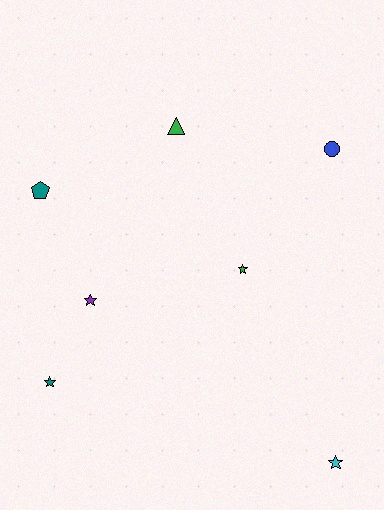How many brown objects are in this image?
There are no brown objects.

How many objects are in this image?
There are 7 objects.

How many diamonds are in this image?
There are no diamonds.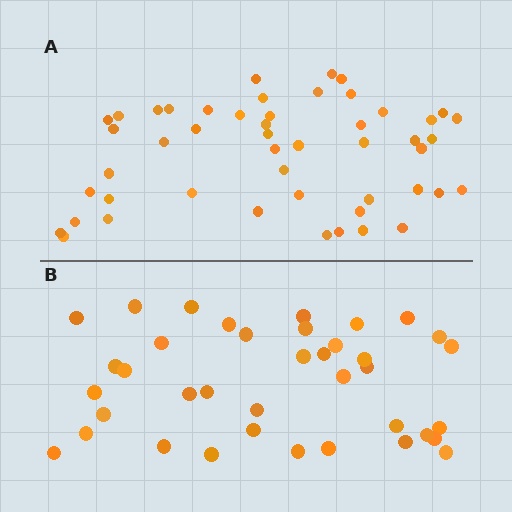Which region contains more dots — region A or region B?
Region A (the top region) has more dots.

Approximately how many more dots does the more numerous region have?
Region A has roughly 12 or so more dots than region B.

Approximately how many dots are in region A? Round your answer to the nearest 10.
About 50 dots. (The exact count is 49, which rounds to 50.)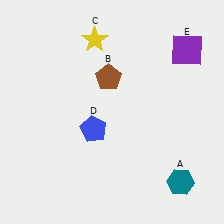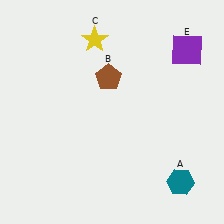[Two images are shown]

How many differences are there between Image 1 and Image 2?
There is 1 difference between the two images.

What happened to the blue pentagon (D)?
The blue pentagon (D) was removed in Image 2. It was in the bottom-left area of Image 1.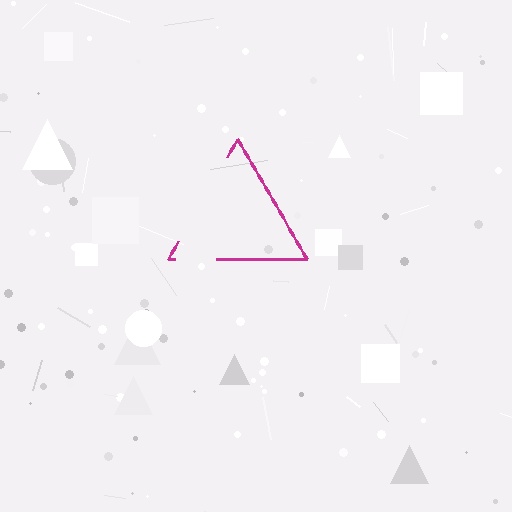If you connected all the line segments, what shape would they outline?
They would outline a triangle.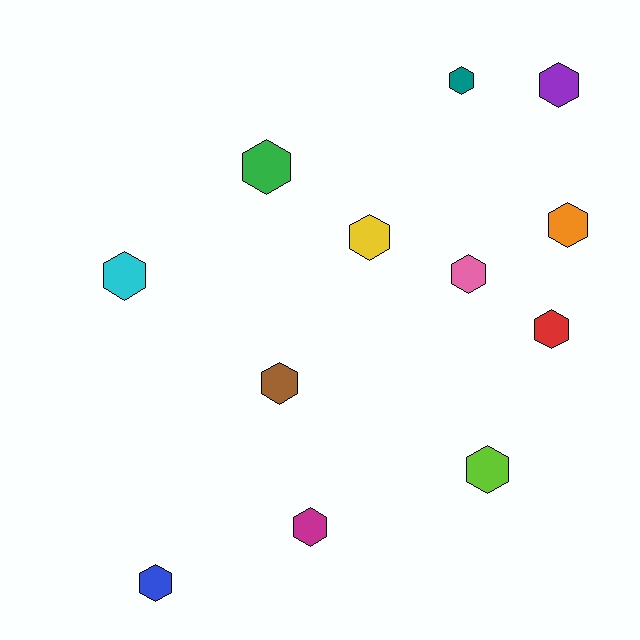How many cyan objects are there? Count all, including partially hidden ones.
There is 1 cyan object.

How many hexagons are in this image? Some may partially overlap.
There are 12 hexagons.